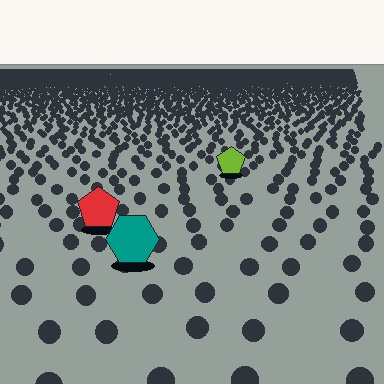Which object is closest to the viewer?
The teal hexagon is closest. The texture marks near it are larger and more spread out.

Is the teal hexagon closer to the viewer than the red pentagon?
Yes. The teal hexagon is closer — you can tell from the texture gradient: the ground texture is coarser near it.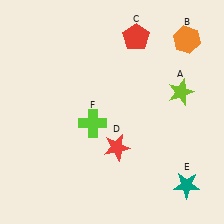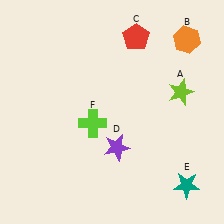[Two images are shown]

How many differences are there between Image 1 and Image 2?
There is 1 difference between the two images.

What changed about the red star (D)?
In Image 1, D is red. In Image 2, it changed to purple.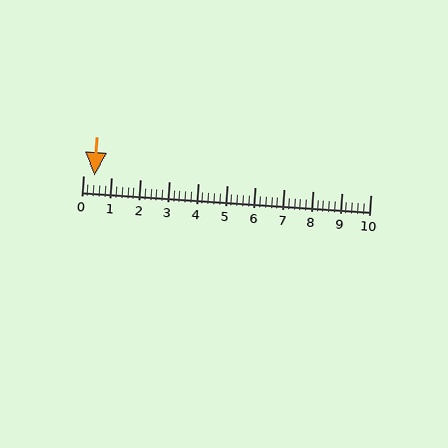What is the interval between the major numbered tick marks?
The major tick marks are spaced 1 units apart.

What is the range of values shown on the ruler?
The ruler shows values from 0 to 10.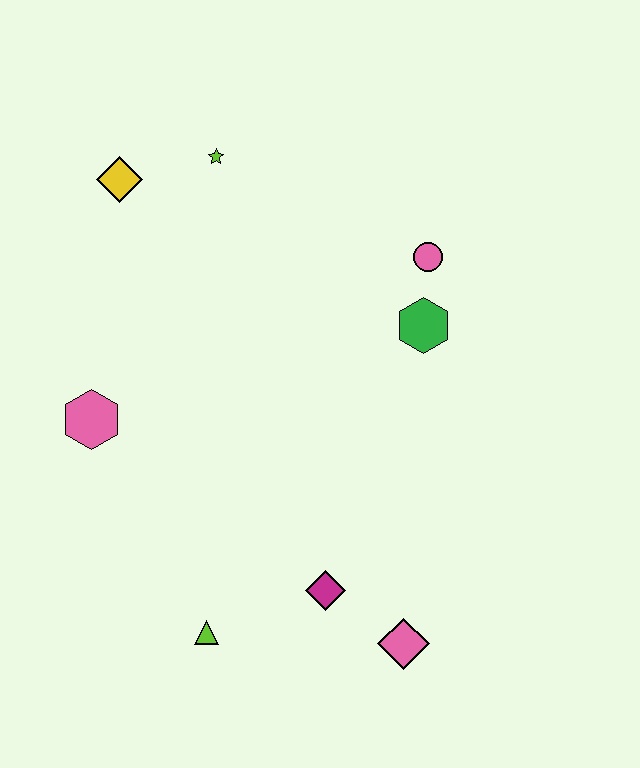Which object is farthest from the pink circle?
The lime triangle is farthest from the pink circle.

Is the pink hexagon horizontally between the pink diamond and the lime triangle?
No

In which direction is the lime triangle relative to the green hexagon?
The lime triangle is below the green hexagon.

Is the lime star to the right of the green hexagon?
No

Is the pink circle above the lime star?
No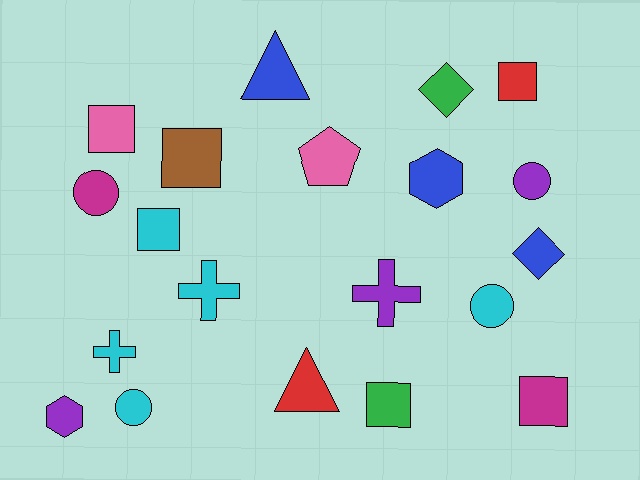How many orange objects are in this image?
There are no orange objects.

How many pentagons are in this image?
There is 1 pentagon.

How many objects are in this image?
There are 20 objects.